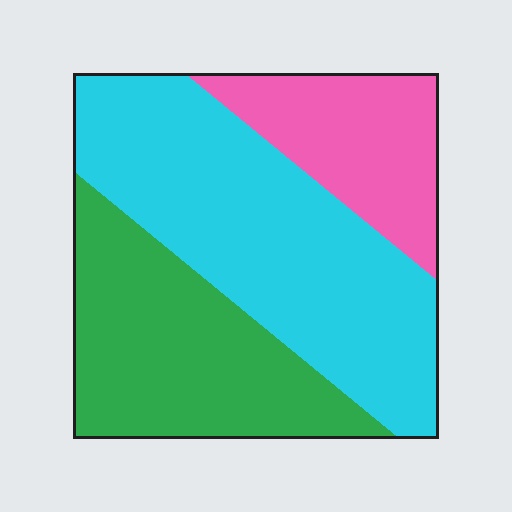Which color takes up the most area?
Cyan, at roughly 45%.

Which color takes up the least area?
Pink, at roughly 20%.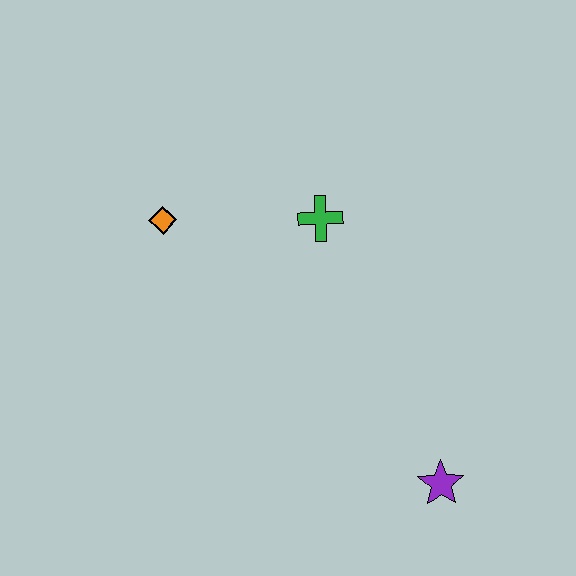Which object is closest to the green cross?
The orange diamond is closest to the green cross.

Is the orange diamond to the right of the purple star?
No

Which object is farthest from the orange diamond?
The purple star is farthest from the orange diamond.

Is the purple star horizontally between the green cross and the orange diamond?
No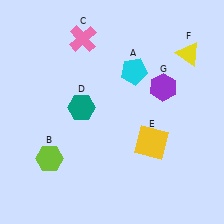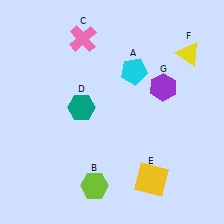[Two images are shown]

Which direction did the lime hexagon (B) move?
The lime hexagon (B) moved right.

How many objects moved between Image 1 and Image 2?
2 objects moved between the two images.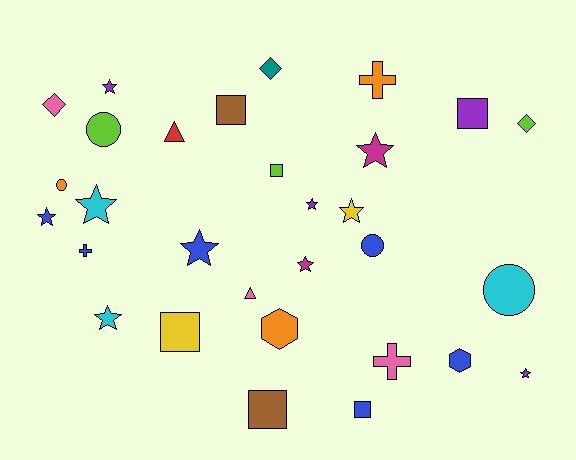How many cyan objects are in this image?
There are 3 cyan objects.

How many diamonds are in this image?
There are 3 diamonds.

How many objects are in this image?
There are 30 objects.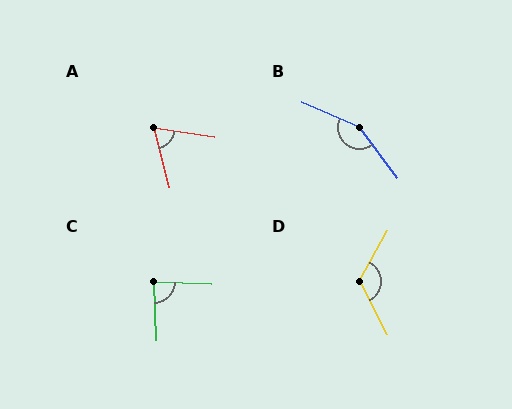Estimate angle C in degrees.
Approximately 86 degrees.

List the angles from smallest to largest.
A (67°), C (86°), D (123°), B (150°).